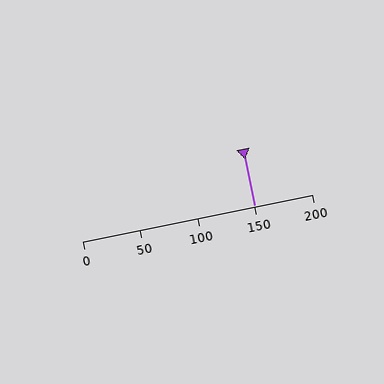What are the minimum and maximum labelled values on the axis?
The axis runs from 0 to 200.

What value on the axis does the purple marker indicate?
The marker indicates approximately 150.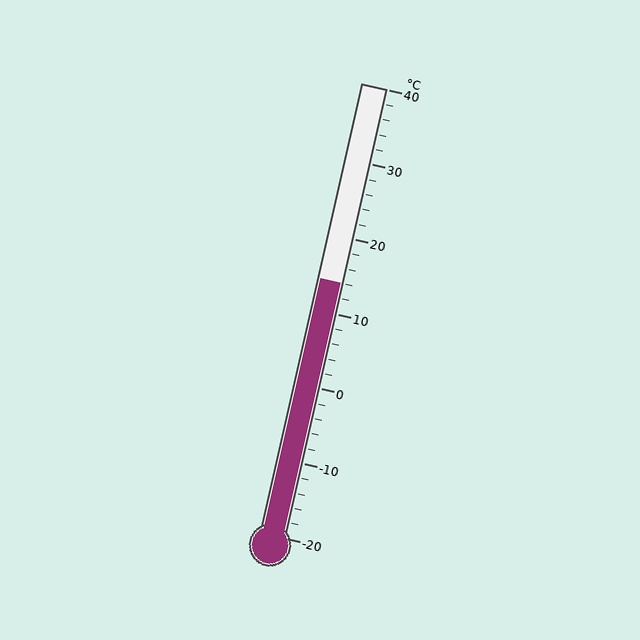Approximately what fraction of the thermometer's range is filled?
The thermometer is filled to approximately 55% of its range.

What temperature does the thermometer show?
The thermometer shows approximately 14°C.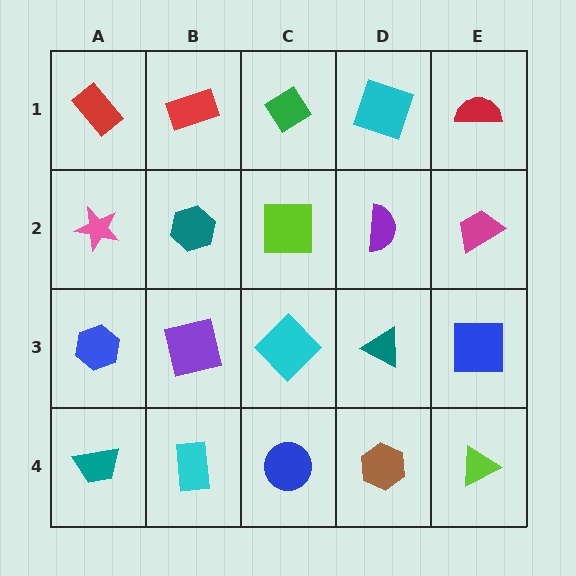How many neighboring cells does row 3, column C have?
4.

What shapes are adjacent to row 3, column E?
A magenta trapezoid (row 2, column E), a lime triangle (row 4, column E), a teal triangle (row 3, column D).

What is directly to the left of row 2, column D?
A lime square.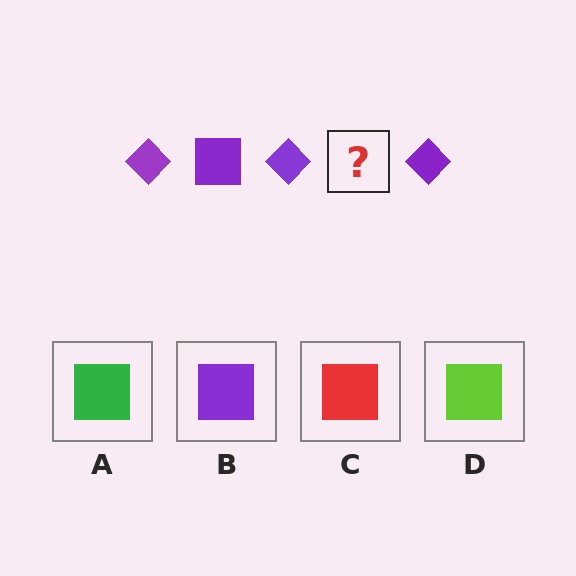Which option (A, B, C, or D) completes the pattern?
B.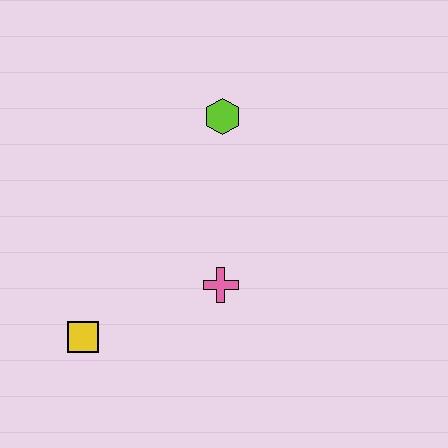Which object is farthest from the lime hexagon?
The yellow square is farthest from the lime hexagon.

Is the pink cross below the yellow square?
No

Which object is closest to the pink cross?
The yellow square is closest to the pink cross.